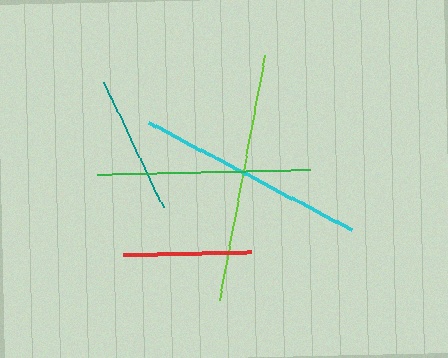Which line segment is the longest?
The lime line is the longest at approximately 249 pixels.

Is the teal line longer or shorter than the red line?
The teal line is longer than the red line.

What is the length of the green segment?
The green segment is approximately 214 pixels long.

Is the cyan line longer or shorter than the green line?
The cyan line is longer than the green line.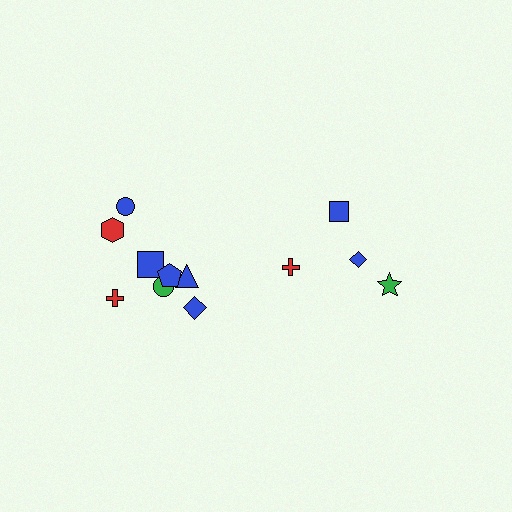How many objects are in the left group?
There are 8 objects.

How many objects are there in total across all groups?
There are 12 objects.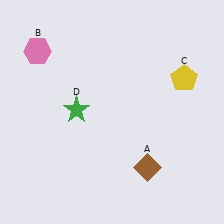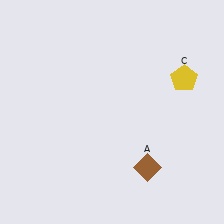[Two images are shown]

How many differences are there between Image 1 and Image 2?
There are 2 differences between the two images.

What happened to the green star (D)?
The green star (D) was removed in Image 2. It was in the top-left area of Image 1.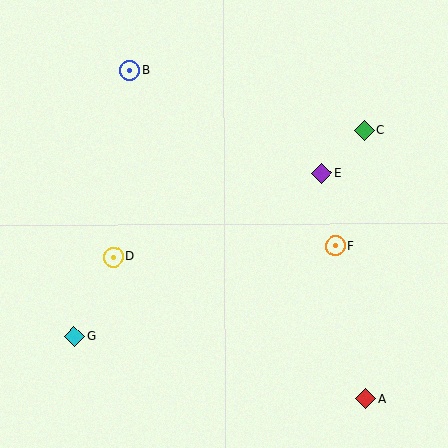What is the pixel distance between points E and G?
The distance between E and G is 296 pixels.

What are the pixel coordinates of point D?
Point D is at (113, 257).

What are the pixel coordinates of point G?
Point G is at (74, 336).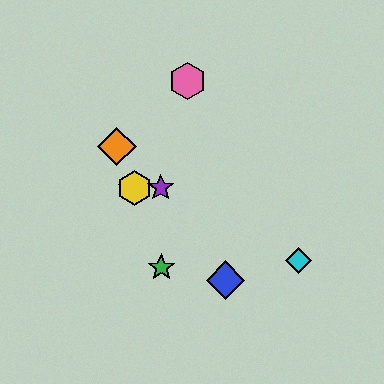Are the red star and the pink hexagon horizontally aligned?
No, the red star is at y≈188 and the pink hexagon is at y≈81.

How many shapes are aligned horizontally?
3 shapes (the red star, the yellow hexagon, the purple star) are aligned horizontally.